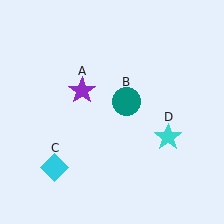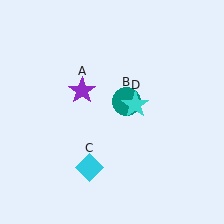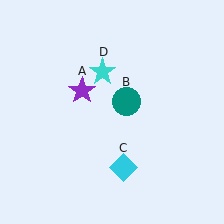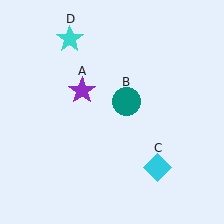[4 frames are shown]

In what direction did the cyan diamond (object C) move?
The cyan diamond (object C) moved right.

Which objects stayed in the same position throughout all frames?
Purple star (object A) and teal circle (object B) remained stationary.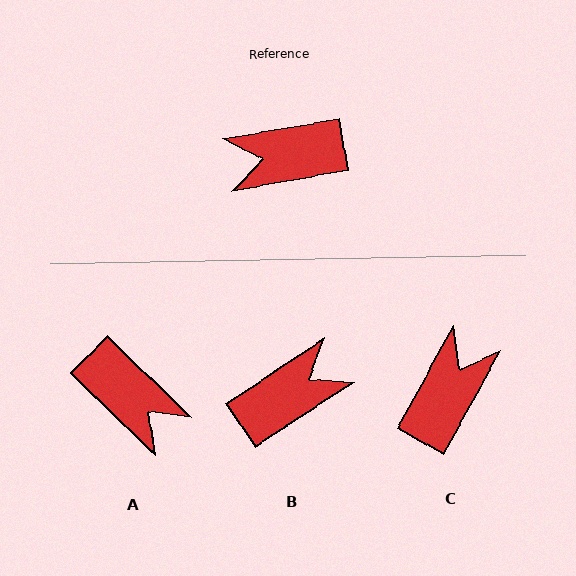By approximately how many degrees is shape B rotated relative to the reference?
Approximately 156 degrees clockwise.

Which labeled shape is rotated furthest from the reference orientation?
B, about 156 degrees away.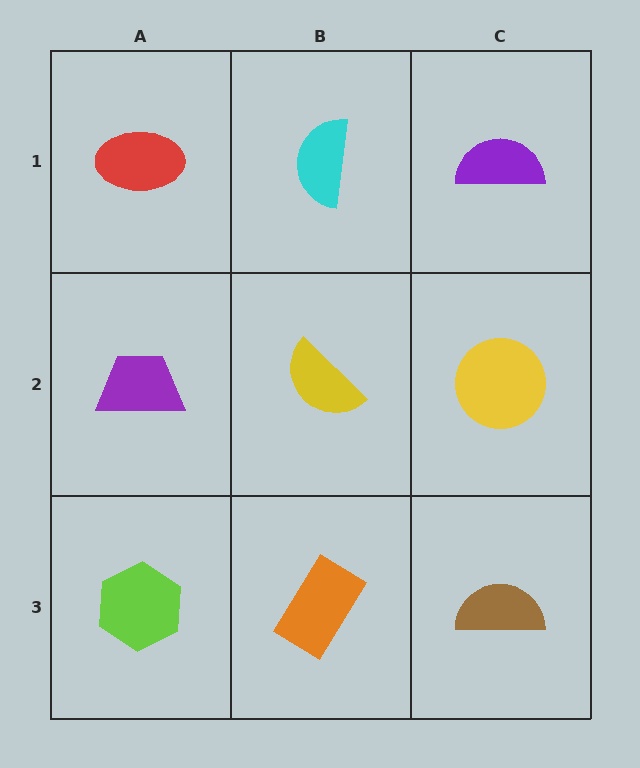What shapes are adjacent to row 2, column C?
A purple semicircle (row 1, column C), a brown semicircle (row 3, column C), a yellow semicircle (row 2, column B).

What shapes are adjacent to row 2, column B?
A cyan semicircle (row 1, column B), an orange rectangle (row 3, column B), a purple trapezoid (row 2, column A), a yellow circle (row 2, column C).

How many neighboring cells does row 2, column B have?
4.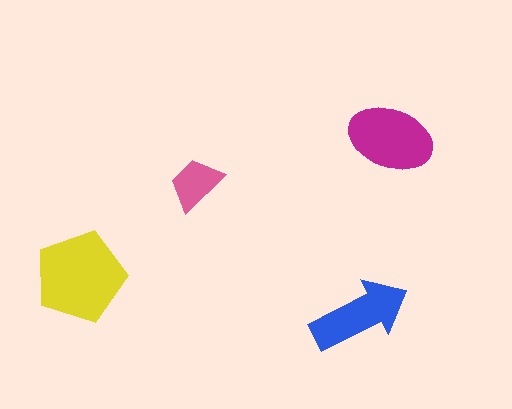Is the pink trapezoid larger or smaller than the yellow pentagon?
Smaller.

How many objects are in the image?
There are 4 objects in the image.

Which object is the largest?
The yellow pentagon.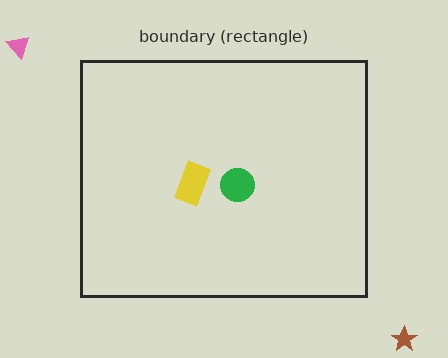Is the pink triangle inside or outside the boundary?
Outside.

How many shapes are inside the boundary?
2 inside, 2 outside.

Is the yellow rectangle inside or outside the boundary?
Inside.